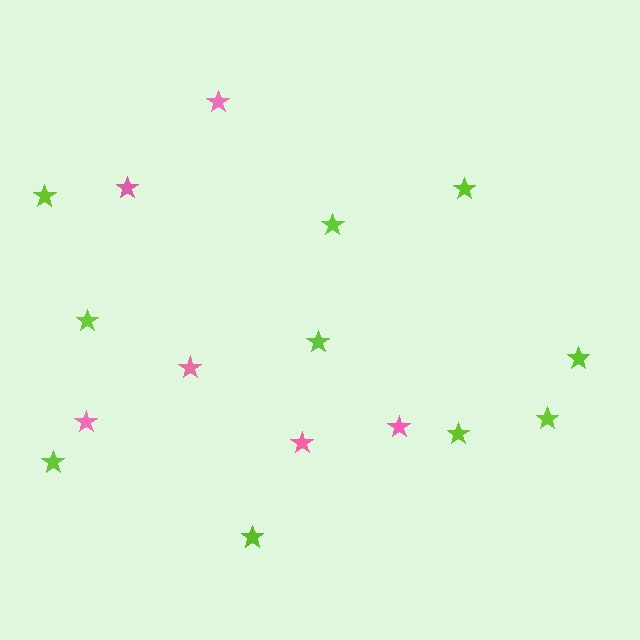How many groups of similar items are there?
There are 2 groups: one group of pink stars (6) and one group of lime stars (10).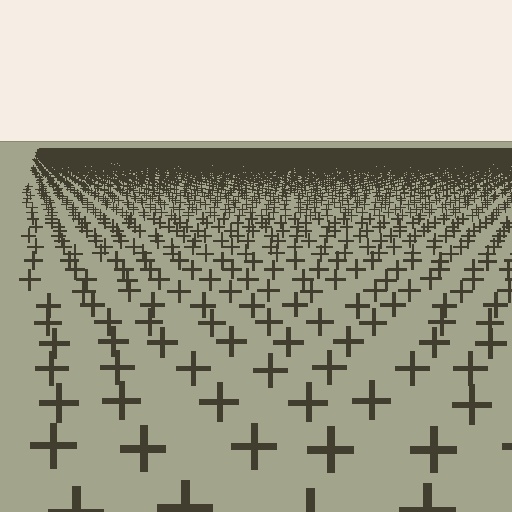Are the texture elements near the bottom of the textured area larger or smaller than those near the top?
Larger. Near the bottom, elements are closer to the viewer and appear at a bigger on-screen size.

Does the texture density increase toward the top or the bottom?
Density increases toward the top.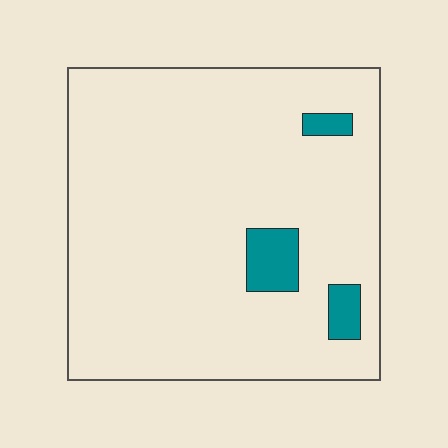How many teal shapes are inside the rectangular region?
3.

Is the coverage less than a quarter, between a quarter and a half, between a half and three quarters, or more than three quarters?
Less than a quarter.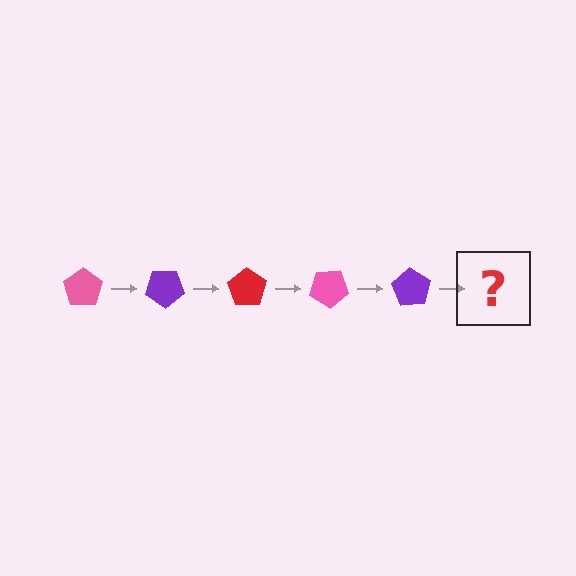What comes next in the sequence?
The next element should be a red pentagon, rotated 175 degrees from the start.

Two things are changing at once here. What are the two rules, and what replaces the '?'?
The two rules are that it rotates 35 degrees each step and the color cycles through pink, purple, and red. The '?' should be a red pentagon, rotated 175 degrees from the start.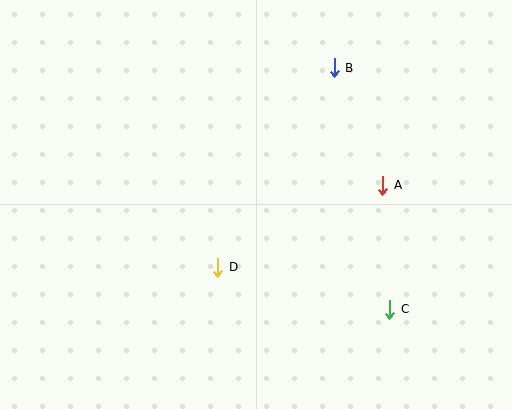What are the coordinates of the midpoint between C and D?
The midpoint between C and D is at (304, 288).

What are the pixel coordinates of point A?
Point A is at (383, 185).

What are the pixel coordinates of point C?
Point C is at (390, 309).